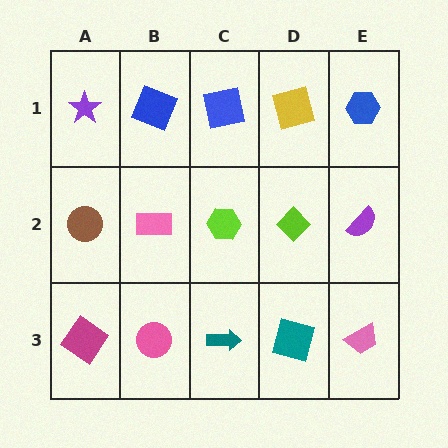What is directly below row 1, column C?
A lime hexagon.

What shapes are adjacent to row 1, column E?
A purple semicircle (row 2, column E), a yellow square (row 1, column D).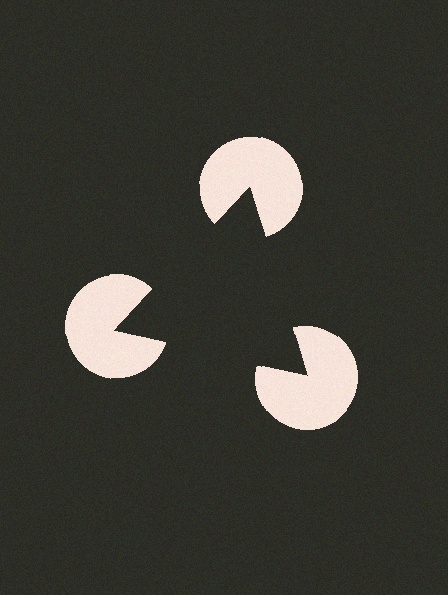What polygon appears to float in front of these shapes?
An illusory triangle — its edges are inferred from the aligned wedge cuts in the pac-man discs, not physically drawn.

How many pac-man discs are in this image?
There are 3 — one at each vertex of the illusory triangle.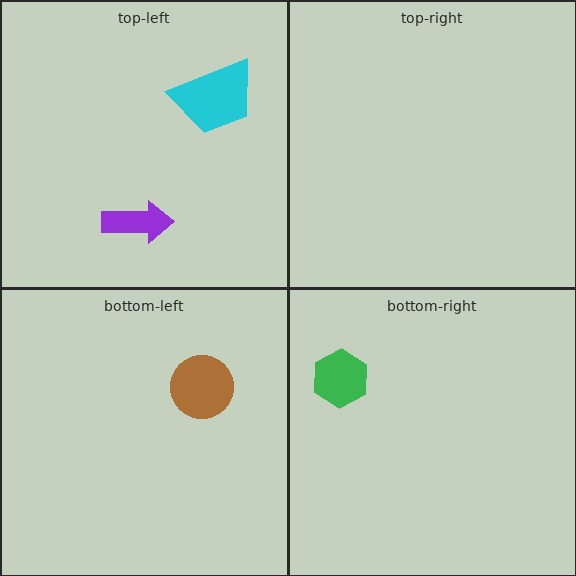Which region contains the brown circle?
The bottom-left region.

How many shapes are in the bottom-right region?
1.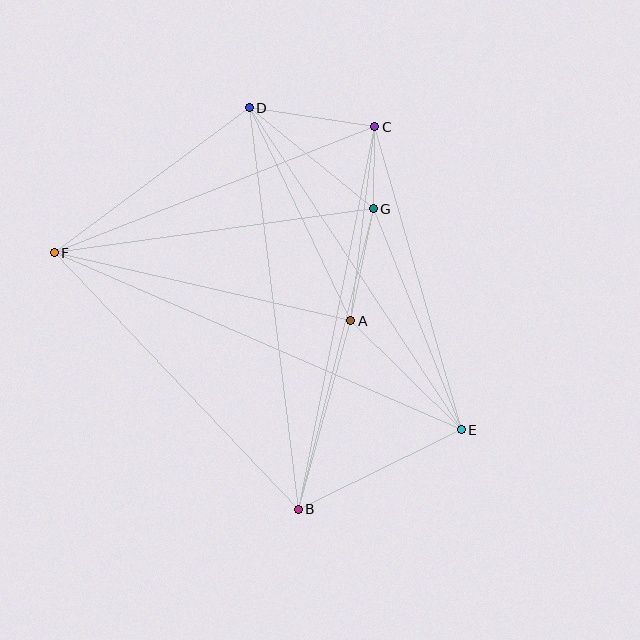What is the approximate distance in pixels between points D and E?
The distance between D and E is approximately 385 pixels.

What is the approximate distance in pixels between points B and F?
The distance between B and F is approximately 354 pixels.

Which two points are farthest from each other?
Points E and F are farthest from each other.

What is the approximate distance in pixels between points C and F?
The distance between C and F is approximately 344 pixels.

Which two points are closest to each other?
Points C and G are closest to each other.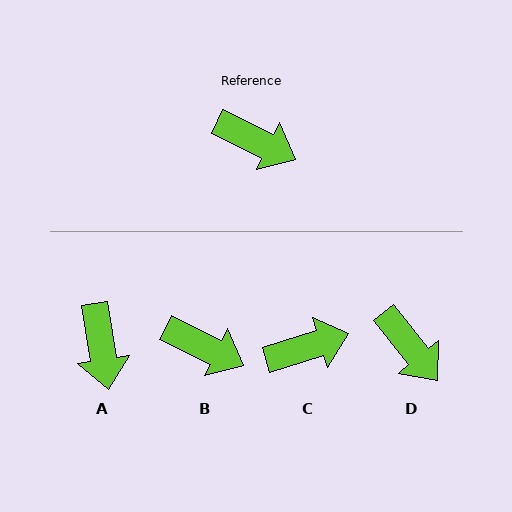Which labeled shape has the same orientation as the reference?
B.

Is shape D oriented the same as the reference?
No, it is off by about 25 degrees.